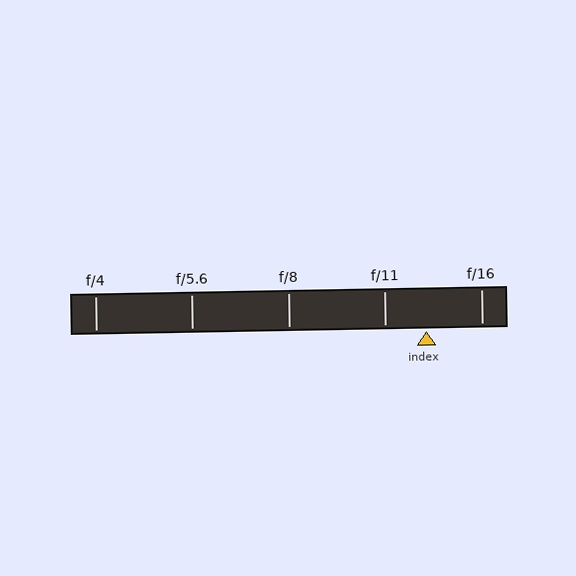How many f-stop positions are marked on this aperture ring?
There are 5 f-stop positions marked.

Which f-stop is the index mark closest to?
The index mark is closest to f/11.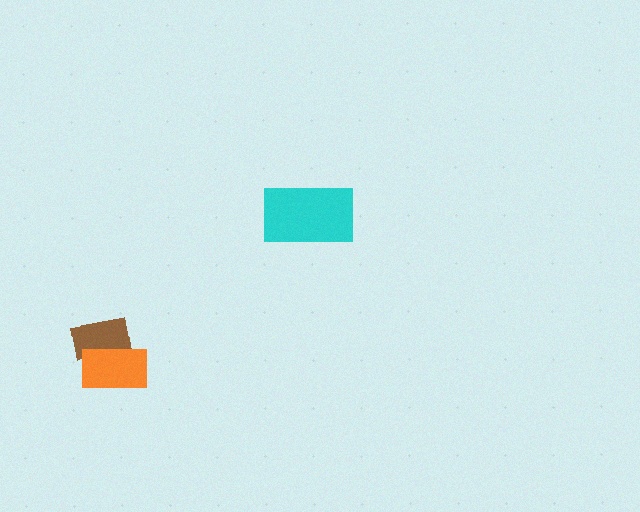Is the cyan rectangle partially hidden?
No, no other shape covers it.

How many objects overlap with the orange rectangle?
1 object overlaps with the orange rectangle.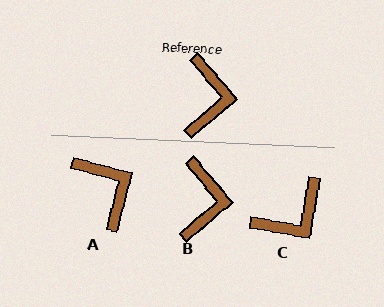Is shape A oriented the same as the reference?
No, it is off by about 35 degrees.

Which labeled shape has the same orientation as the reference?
B.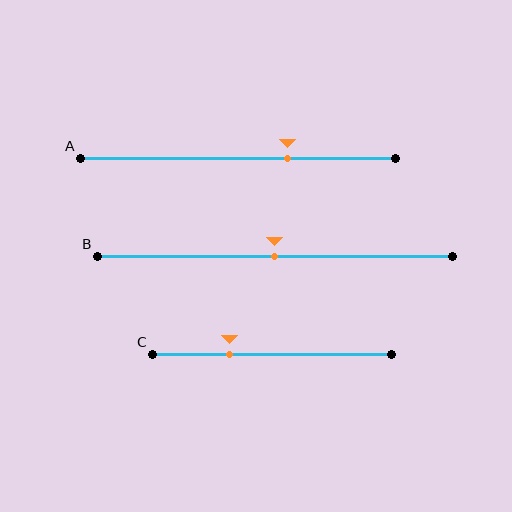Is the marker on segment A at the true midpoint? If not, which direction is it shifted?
No, the marker on segment A is shifted to the right by about 16% of the segment length.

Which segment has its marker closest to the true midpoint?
Segment B has its marker closest to the true midpoint.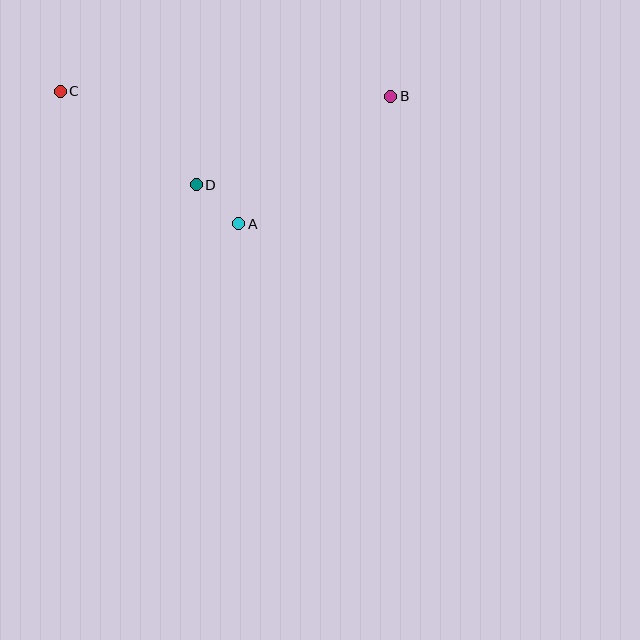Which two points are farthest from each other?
Points B and C are farthest from each other.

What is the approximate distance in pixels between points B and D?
The distance between B and D is approximately 214 pixels.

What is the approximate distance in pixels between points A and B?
The distance between A and B is approximately 198 pixels.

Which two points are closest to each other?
Points A and D are closest to each other.